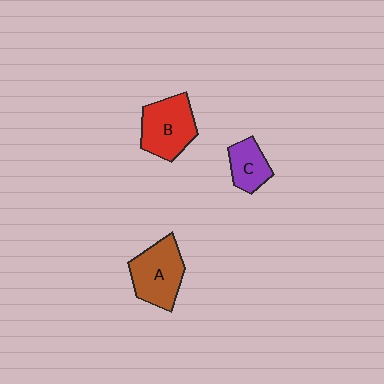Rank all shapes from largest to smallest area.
From largest to smallest: A (brown), B (red), C (purple).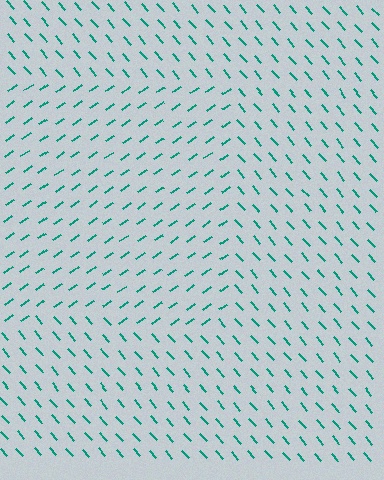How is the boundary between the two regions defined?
The boundary is defined purely by a change in line orientation (approximately 83 degrees difference). All lines are the same color and thickness.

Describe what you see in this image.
The image is filled with small teal line segments. A rectangle region in the image has lines oriented differently from the surrounding lines, creating a visible texture boundary.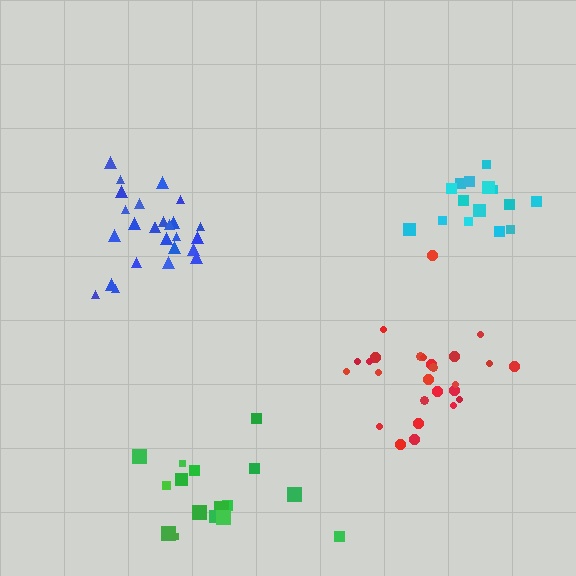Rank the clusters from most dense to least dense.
blue, red, cyan, green.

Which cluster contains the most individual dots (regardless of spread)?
Red (26).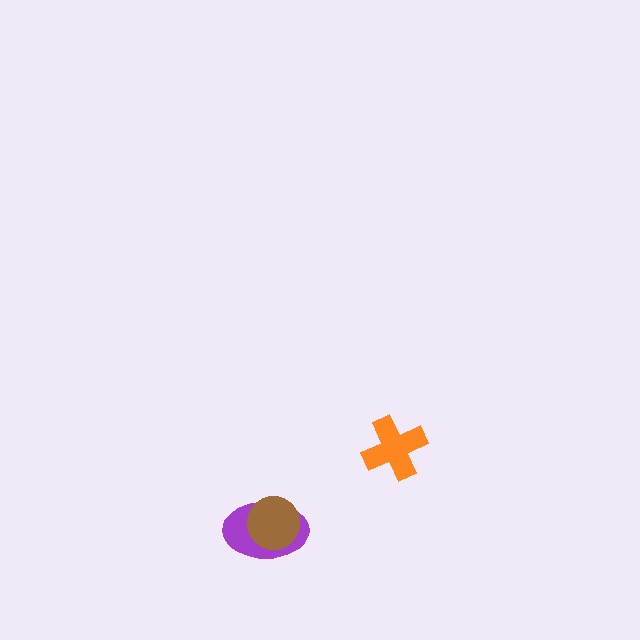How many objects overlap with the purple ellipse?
1 object overlaps with the purple ellipse.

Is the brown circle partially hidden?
No, no other shape covers it.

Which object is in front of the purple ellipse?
The brown circle is in front of the purple ellipse.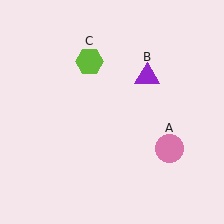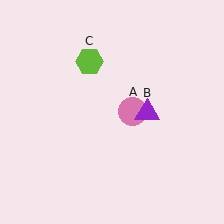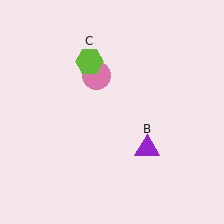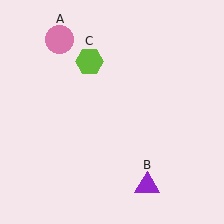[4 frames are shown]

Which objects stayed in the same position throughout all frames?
Lime hexagon (object C) remained stationary.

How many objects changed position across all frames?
2 objects changed position: pink circle (object A), purple triangle (object B).